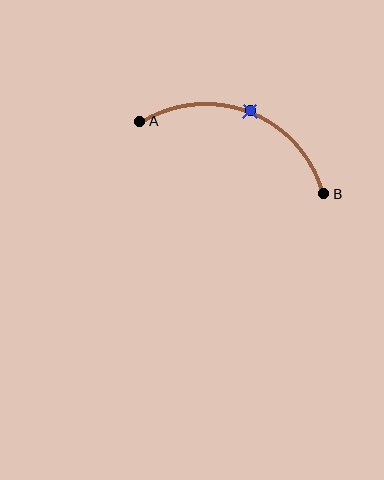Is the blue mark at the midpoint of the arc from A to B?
Yes. The blue mark lies on the arc at equal arc-length from both A and B — it is the arc midpoint.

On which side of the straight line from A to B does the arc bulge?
The arc bulges above the straight line connecting A and B.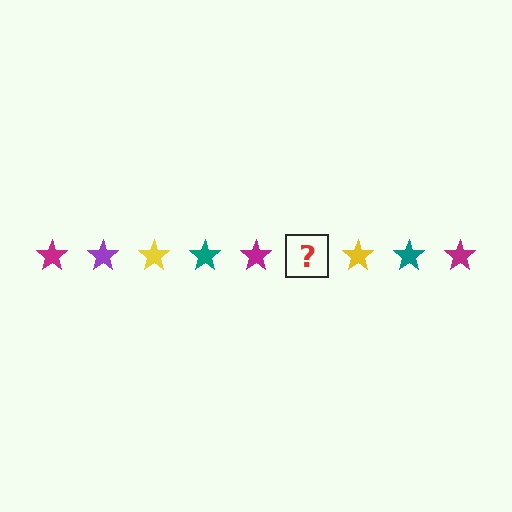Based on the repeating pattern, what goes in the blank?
The blank should be a purple star.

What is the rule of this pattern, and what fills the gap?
The rule is that the pattern cycles through magenta, purple, yellow, teal stars. The gap should be filled with a purple star.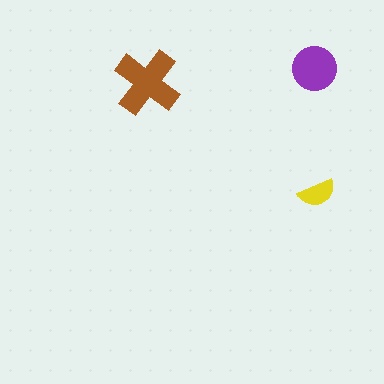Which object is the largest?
The brown cross.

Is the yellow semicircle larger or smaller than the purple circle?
Smaller.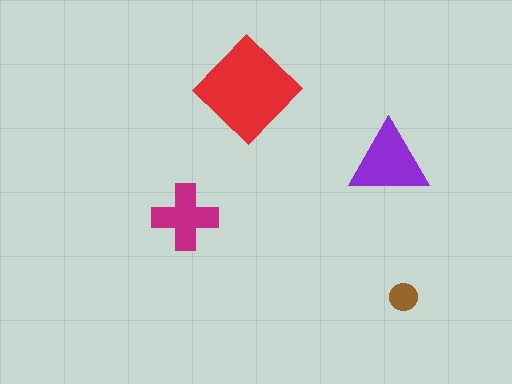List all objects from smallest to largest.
The brown circle, the magenta cross, the purple triangle, the red diamond.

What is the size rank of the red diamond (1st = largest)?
1st.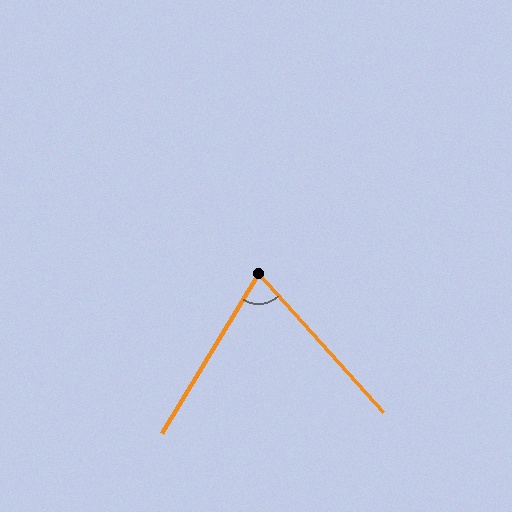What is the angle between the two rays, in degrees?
Approximately 73 degrees.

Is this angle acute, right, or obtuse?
It is acute.